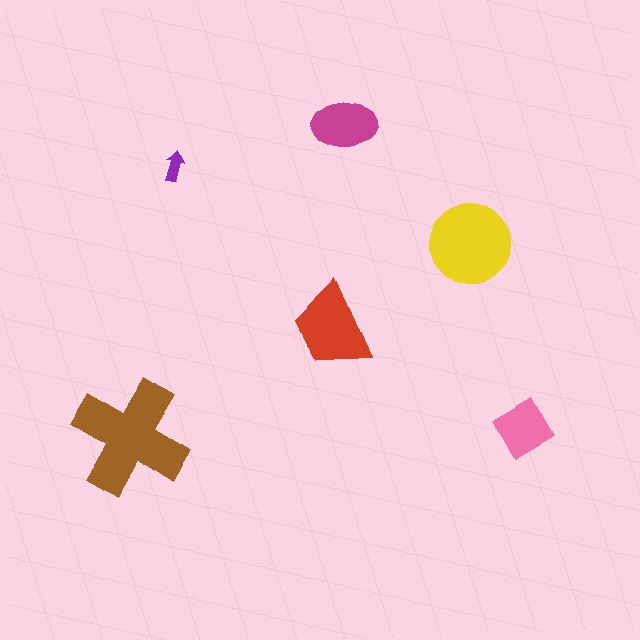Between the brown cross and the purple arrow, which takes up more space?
The brown cross.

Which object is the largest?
The brown cross.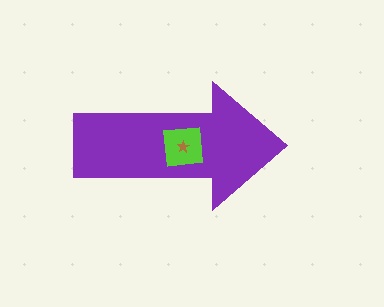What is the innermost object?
The brown star.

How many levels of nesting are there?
3.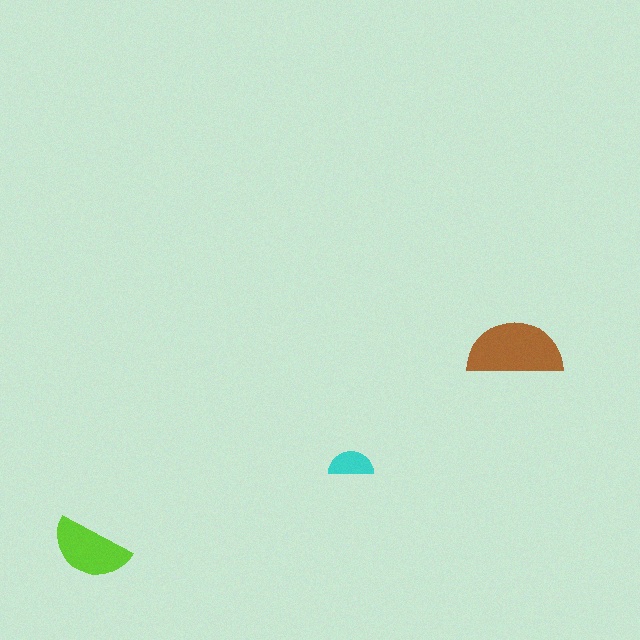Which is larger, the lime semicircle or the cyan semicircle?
The lime one.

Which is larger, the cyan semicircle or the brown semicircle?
The brown one.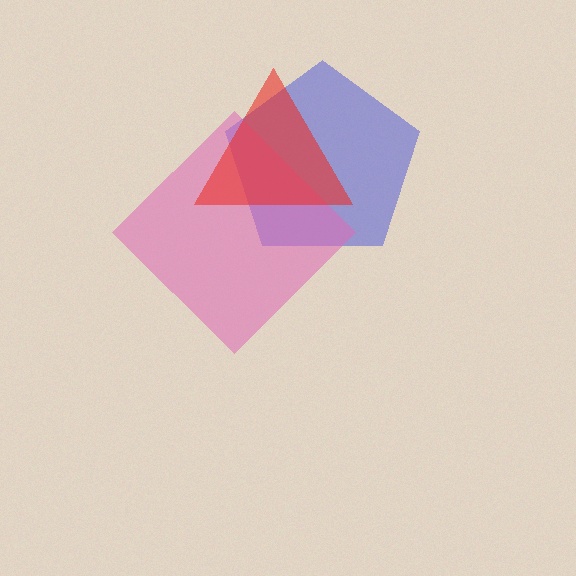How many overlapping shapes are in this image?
There are 3 overlapping shapes in the image.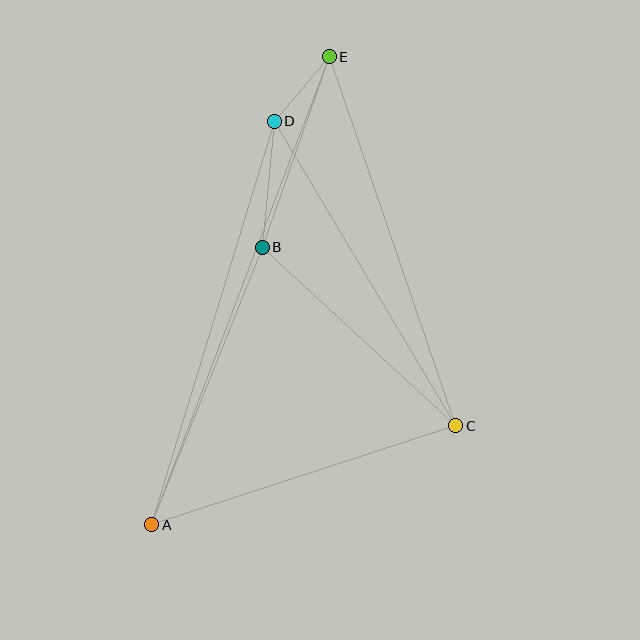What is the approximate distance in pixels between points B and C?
The distance between B and C is approximately 263 pixels.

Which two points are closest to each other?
Points D and E are closest to each other.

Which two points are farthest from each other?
Points A and E are farthest from each other.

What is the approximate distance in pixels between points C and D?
The distance between C and D is approximately 355 pixels.